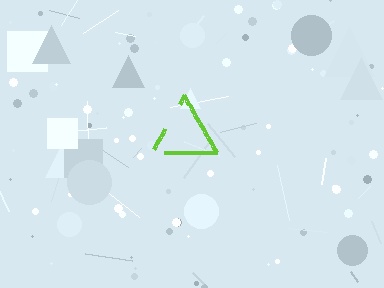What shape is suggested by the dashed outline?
The dashed outline suggests a triangle.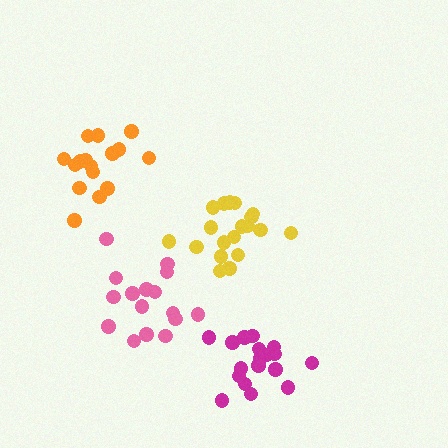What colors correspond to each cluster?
The clusters are colored: pink, orange, yellow, magenta.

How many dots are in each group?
Group 1: 16 dots, Group 2: 16 dots, Group 3: 19 dots, Group 4: 18 dots (69 total).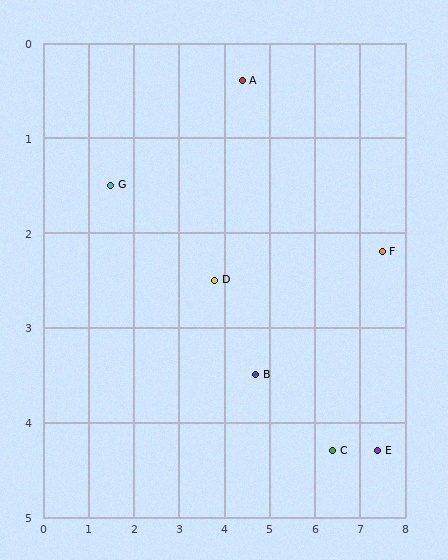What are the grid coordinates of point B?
Point B is at approximately (4.7, 3.5).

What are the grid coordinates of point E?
Point E is at approximately (7.4, 4.3).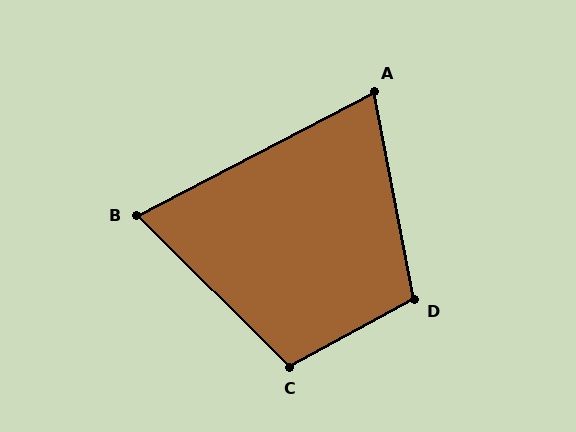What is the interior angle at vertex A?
Approximately 73 degrees (acute).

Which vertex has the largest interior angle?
D, at approximately 108 degrees.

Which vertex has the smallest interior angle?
B, at approximately 72 degrees.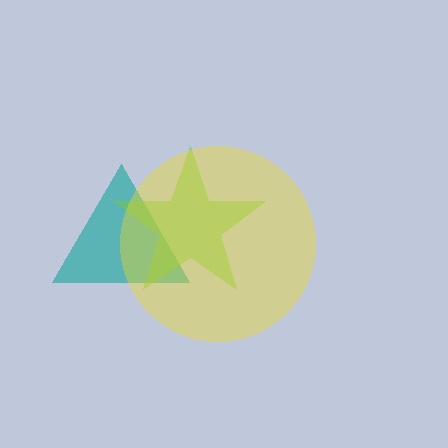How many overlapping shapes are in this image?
There are 3 overlapping shapes in the image.